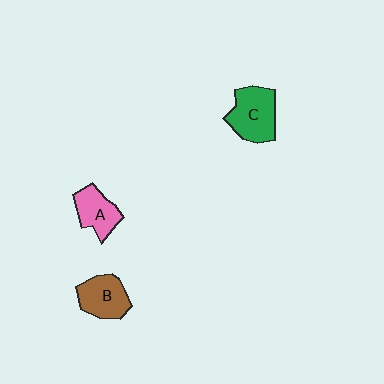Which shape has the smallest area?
Shape A (pink).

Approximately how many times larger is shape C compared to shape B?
Approximately 1.2 times.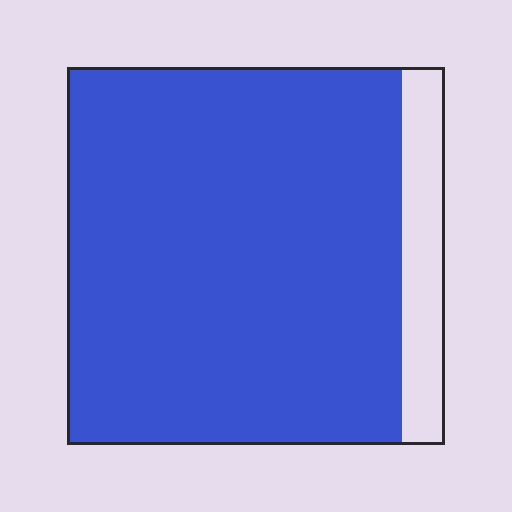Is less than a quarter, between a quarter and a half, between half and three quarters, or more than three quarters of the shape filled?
More than three quarters.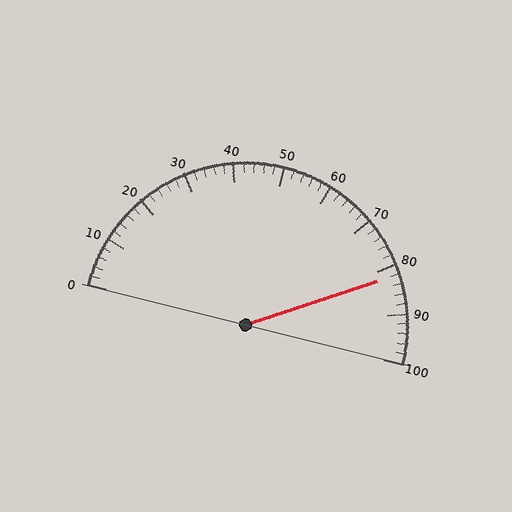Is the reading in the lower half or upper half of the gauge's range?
The reading is in the upper half of the range (0 to 100).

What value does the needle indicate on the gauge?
The needle indicates approximately 82.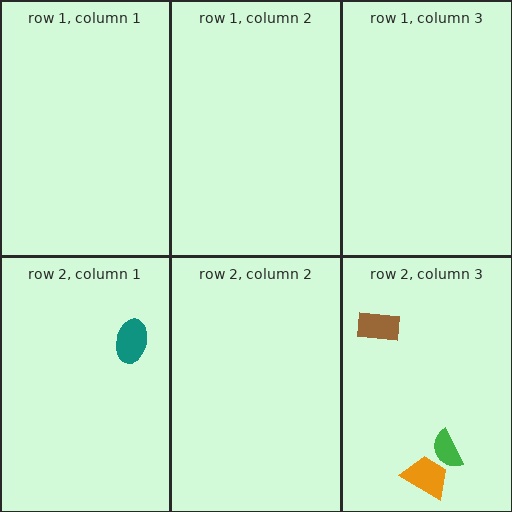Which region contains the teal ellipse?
The row 2, column 1 region.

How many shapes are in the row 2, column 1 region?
1.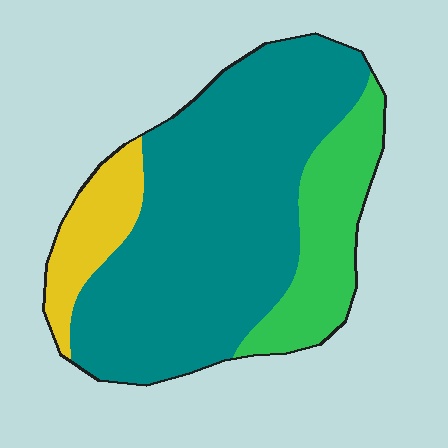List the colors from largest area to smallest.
From largest to smallest: teal, green, yellow.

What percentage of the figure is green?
Green covers around 20% of the figure.